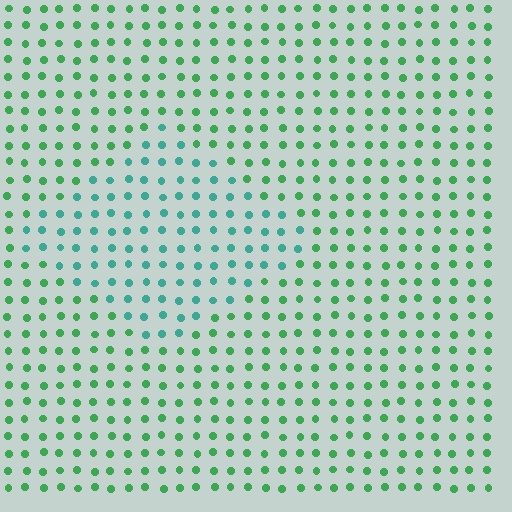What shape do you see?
I see a diamond.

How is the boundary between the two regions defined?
The boundary is defined purely by a slight shift in hue (about 36 degrees). Spacing, size, and orientation are identical on both sides.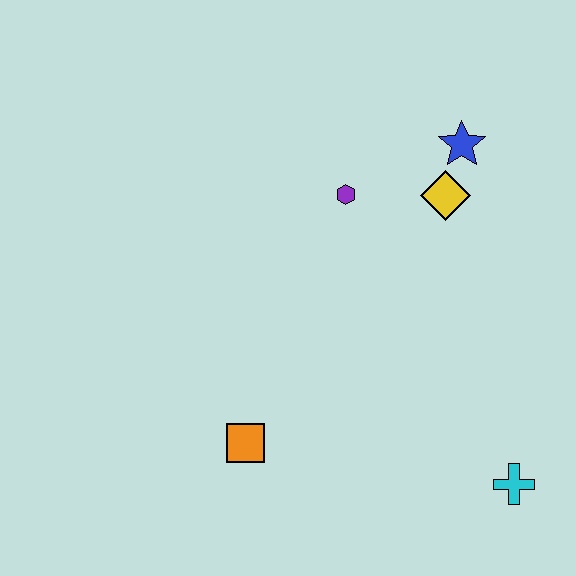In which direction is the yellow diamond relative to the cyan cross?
The yellow diamond is above the cyan cross.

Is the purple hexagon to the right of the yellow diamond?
No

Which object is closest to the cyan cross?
The orange square is closest to the cyan cross.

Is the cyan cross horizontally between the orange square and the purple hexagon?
No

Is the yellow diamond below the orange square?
No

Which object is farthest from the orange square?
The blue star is farthest from the orange square.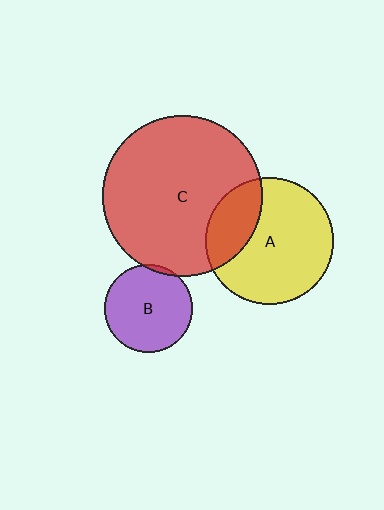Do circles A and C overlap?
Yes.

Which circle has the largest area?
Circle C (red).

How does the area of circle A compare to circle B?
Approximately 2.1 times.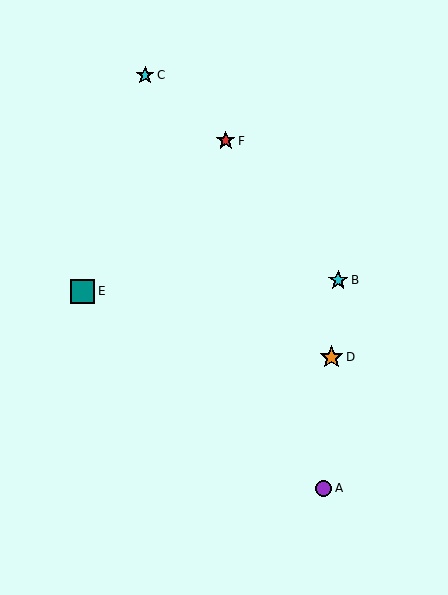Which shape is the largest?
The teal square (labeled E) is the largest.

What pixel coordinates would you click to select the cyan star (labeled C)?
Click at (145, 75) to select the cyan star C.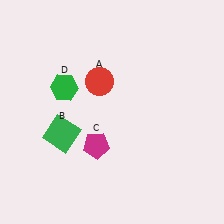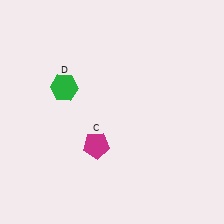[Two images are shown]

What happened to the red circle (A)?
The red circle (A) was removed in Image 2. It was in the top-left area of Image 1.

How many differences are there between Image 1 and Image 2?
There are 2 differences between the two images.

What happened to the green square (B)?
The green square (B) was removed in Image 2. It was in the bottom-left area of Image 1.